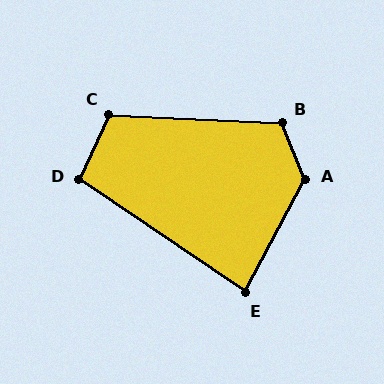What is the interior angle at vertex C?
Approximately 112 degrees (obtuse).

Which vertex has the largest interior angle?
A, at approximately 130 degrees.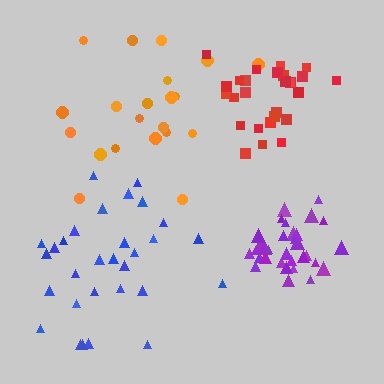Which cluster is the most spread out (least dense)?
Orange.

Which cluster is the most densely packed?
Purple.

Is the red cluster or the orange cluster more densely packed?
Red.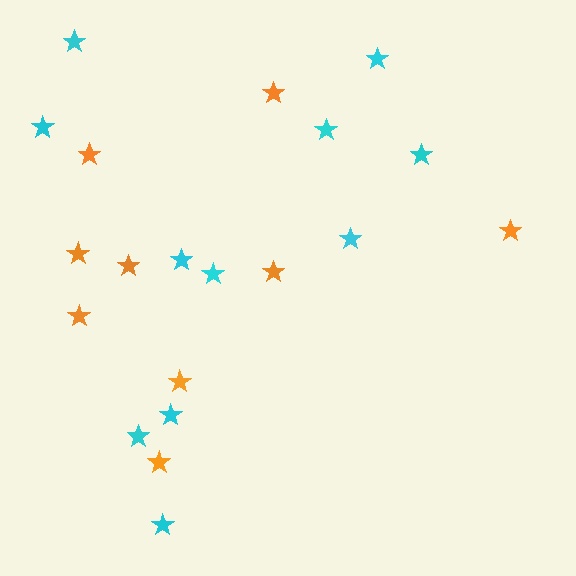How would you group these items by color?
There are 2 groups: one group of cyan stars (11) and one group of orange stars (9).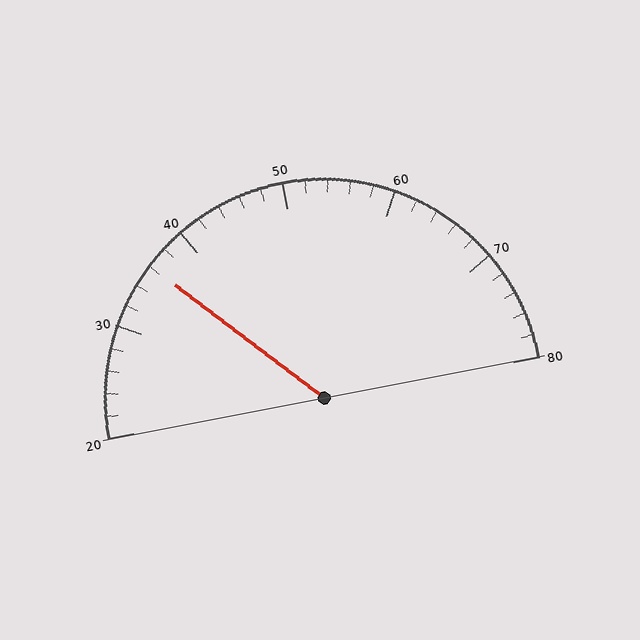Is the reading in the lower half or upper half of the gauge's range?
The reading is in the lower half of the range (20 to 80).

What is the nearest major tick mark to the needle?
The nearest major tick mark is 40.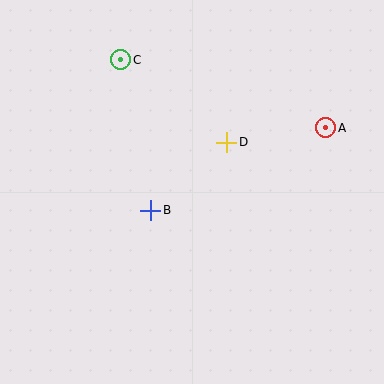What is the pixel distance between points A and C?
The distance between A and C is 216 pixels.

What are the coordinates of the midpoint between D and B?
The midpoint between D and B is at (189, 176).